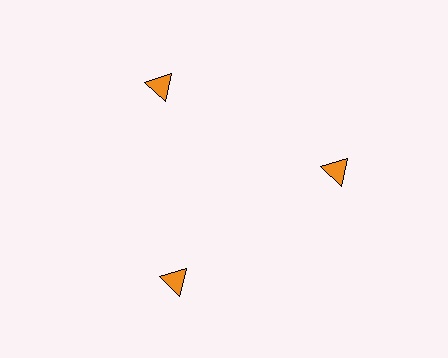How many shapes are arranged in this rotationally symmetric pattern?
There are 3 shapes, arranged in 3 groups of 1.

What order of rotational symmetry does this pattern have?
This pattern has 3-fold rotational symmetry.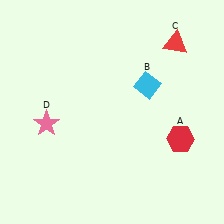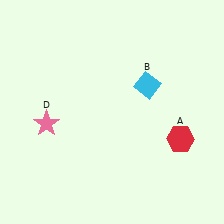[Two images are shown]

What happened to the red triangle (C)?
The red triangle (C) was removed in Image 2. It was in the top-right area of Image 1.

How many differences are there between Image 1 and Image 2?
There is 1 difference between the two images.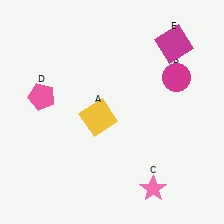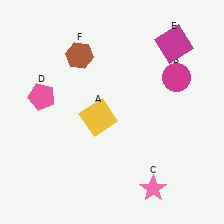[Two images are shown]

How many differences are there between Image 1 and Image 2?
There is 1 difference between the two images.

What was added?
A brown hexagon (F) was added in Image 2.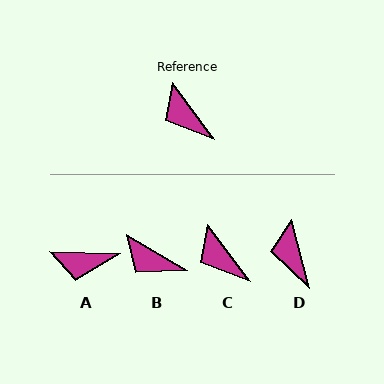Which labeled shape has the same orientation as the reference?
C.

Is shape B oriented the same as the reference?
No, it is off by about 23 degrees.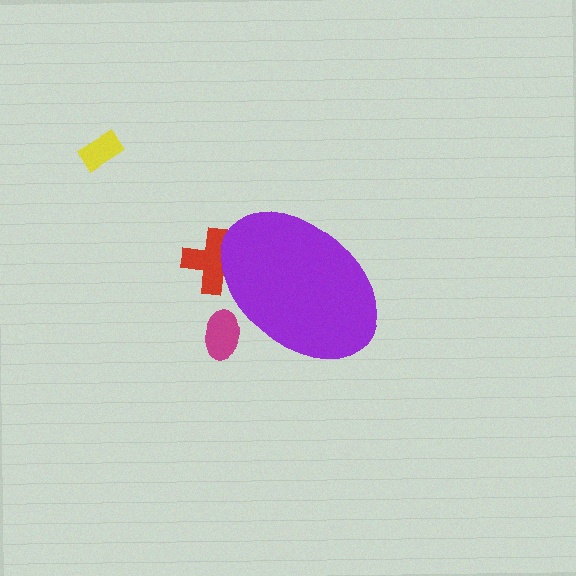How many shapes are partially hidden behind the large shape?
2 shapes are partially hidden.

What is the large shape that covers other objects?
A purple ellipse.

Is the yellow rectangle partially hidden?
No, the yellow rectangle is fully visible.